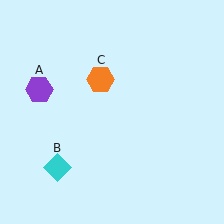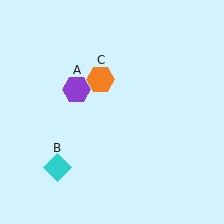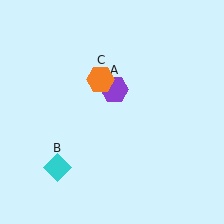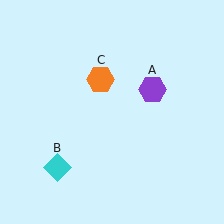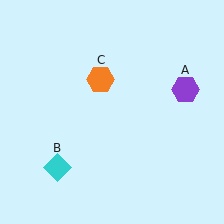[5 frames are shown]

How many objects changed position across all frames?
1 object changed position: purple hexagon (object A).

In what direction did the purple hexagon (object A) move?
The purple hexagon (object A) moved right.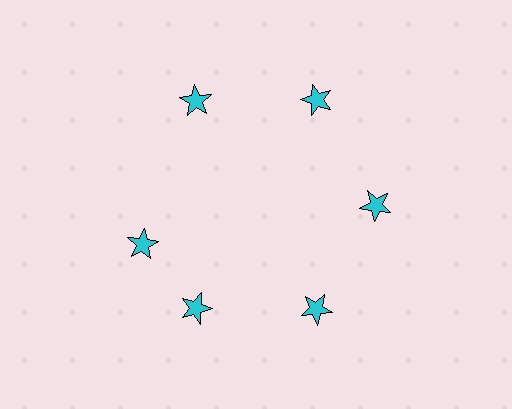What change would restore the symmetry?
The symmetry would be restored by rotating it back into even spacing with its neighbors so that all 6 stars sit at equal angles and equal distance from the center.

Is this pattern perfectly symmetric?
No. The 6 cyan stars are arranged in a ring, but one element near the 9 o'clock position is rotated out of alignment along the ring, breaking the 6-fold rotational symmetry.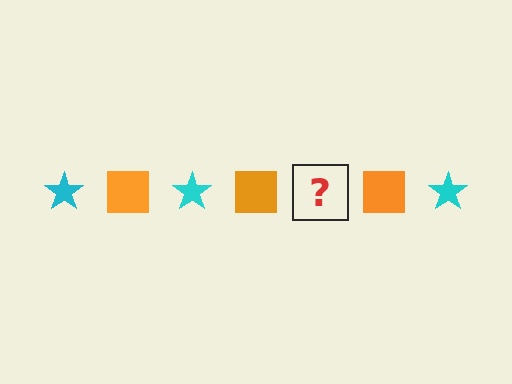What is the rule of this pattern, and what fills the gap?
The rule is that the pattern alternates between cyan star and orange square. The gap should be filled with a cyan star.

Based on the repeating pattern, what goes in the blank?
The blank should be a cyan star.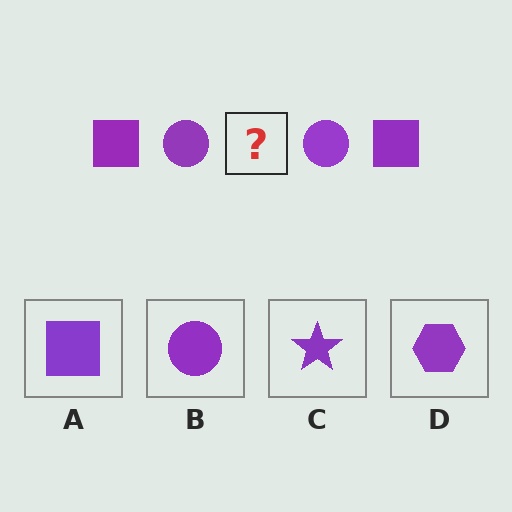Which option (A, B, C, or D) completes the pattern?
A.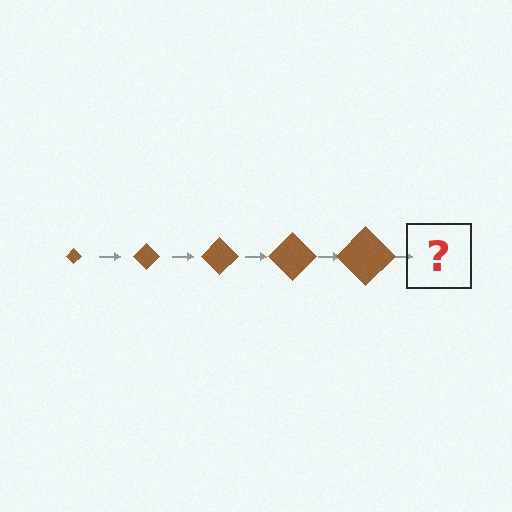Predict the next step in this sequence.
The next step is a brown diamond, larger than the previous one.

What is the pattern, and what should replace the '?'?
The pattern is that the diamond gets progressively larger each step. The '?' should be a brown diamond, larger than the previous one.